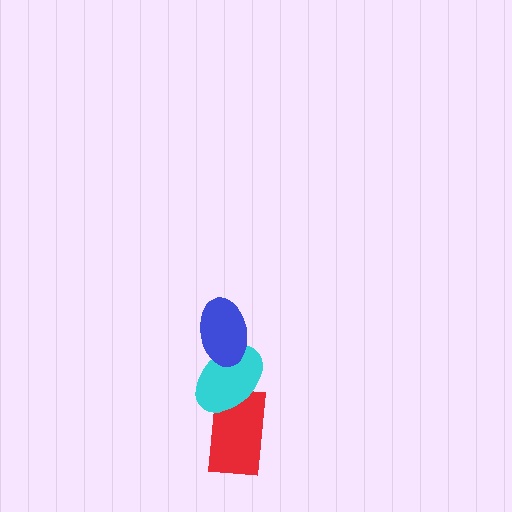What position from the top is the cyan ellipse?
The cyan ellipse is 2nd from the top.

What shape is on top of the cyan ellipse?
The blue ellipse is on top of the cyan ellipse.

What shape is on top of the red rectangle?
The cyan ellipse is on top of the red rectangle.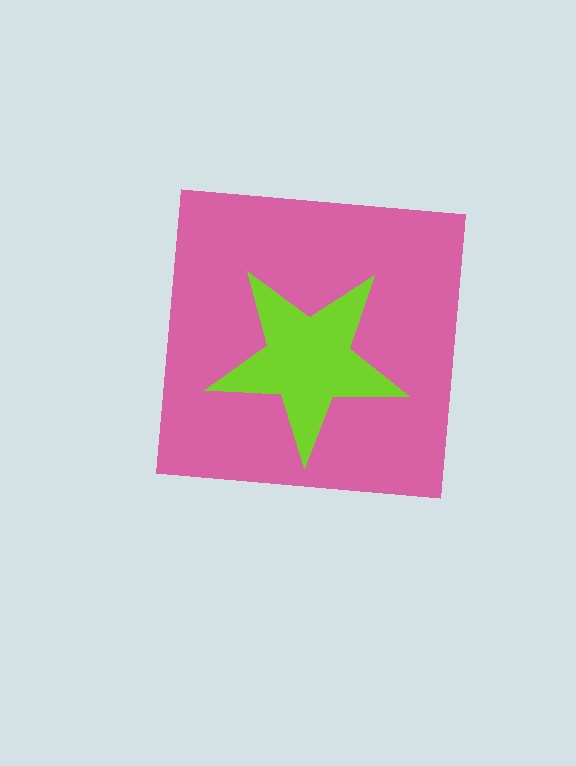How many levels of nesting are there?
2.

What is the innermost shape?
The lime star.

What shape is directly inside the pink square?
The lime star.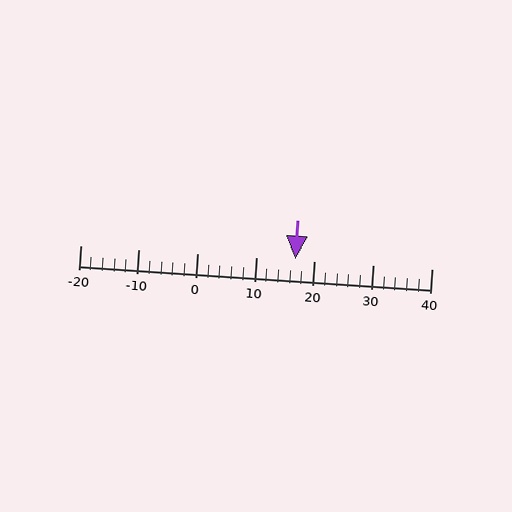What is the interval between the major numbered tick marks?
The major tick marks are spaced 10 units apart.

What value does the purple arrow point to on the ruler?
The purple arrow points to approximately 17.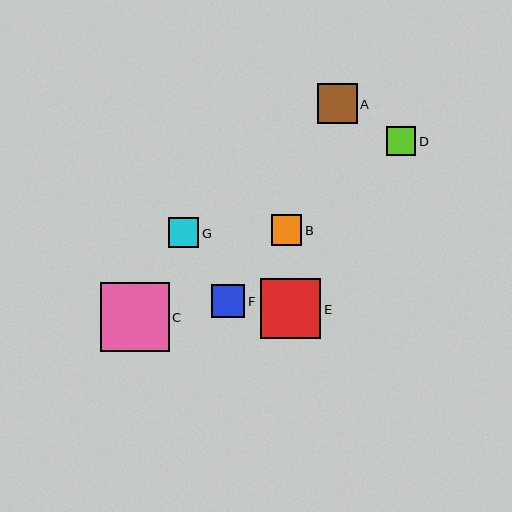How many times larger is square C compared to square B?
Square C is approximately 2.3 times the size of square B.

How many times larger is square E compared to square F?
Square E is approximately 1.8 times the size of square F.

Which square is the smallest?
Square D is the smallest with a size of approximately 30 pixels.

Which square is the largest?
Square C is the largest with a size of approximately 69 pixels.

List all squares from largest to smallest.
From largest to smallest: C, E, A, F, B, G, D.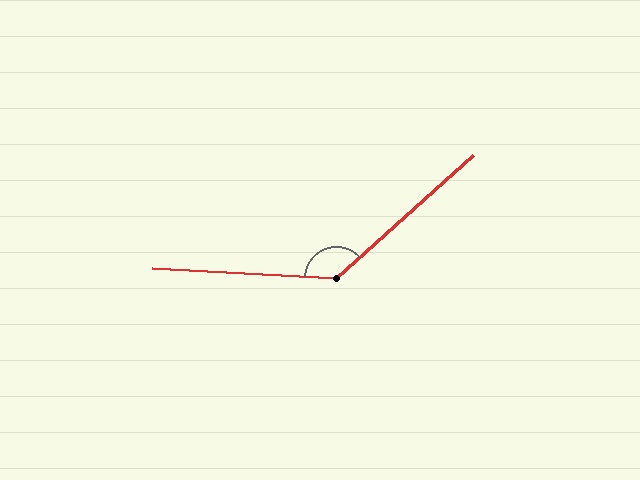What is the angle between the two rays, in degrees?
Approximately 135 degrees.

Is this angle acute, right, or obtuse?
It is obtuse.